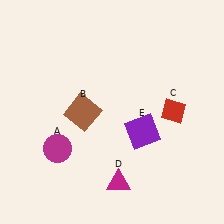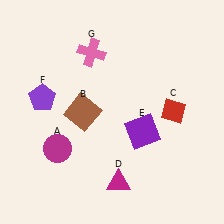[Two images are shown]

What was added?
A purple pentagon (F), a pink cross (G) were added in Image 2.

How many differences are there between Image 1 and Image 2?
There are 2 differences between the two images.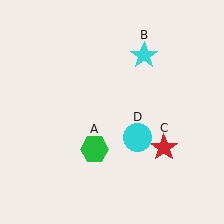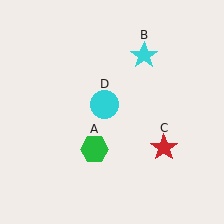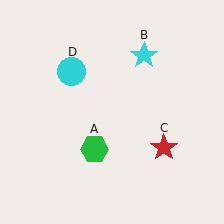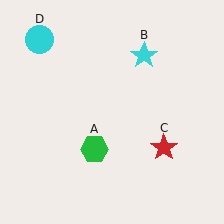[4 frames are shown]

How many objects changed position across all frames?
1 object changed position: cyan circle (object D).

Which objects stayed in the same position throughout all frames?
Green hexagon (object A) and cyan star (object B) and red star (object C) remained stationary.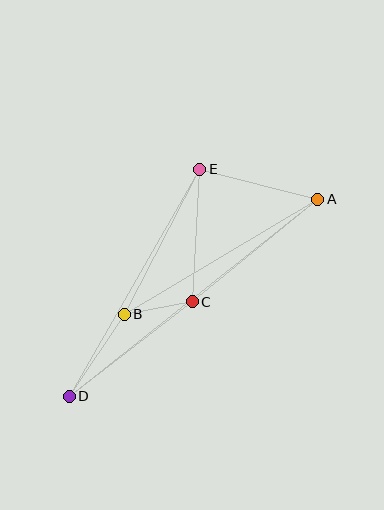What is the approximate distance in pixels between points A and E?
The distance between A and E is approximately 121 pixels.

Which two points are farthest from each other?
Points A and D are farthest from each other.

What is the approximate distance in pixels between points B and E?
The distance between B and E is approximately 164 pixels.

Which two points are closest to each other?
Points B and C are closest to each other.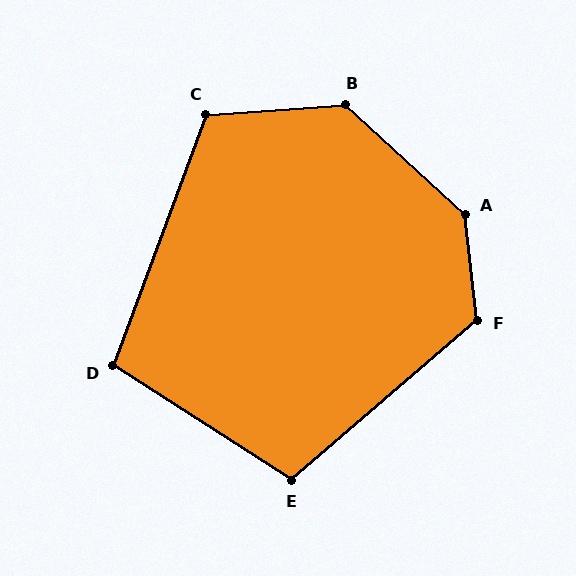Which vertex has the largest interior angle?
A, at approximately 139 degrees.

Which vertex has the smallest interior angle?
D, at approximately 102 degrees.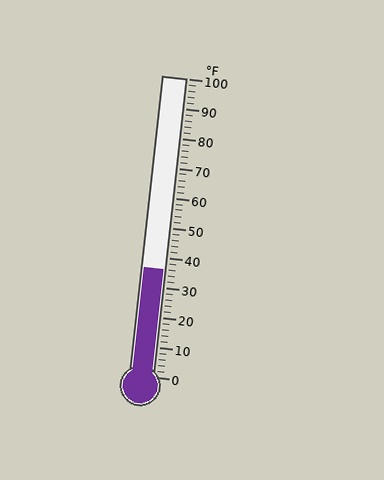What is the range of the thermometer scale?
The thermometer scale ranges from 0°F to 100°F.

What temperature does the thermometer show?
The thermometer shows approximately 36°F.